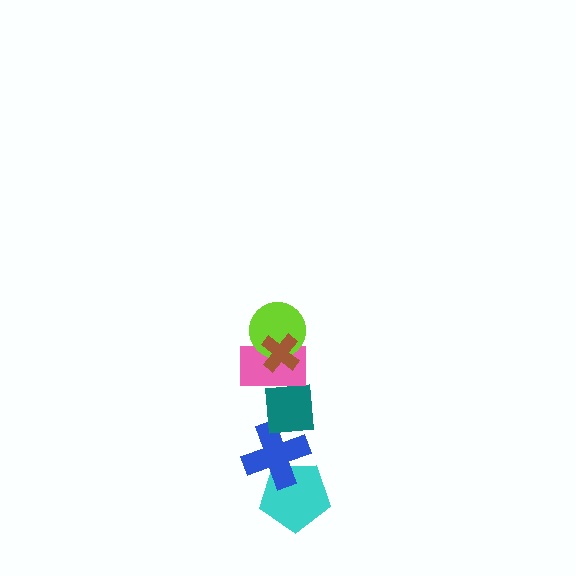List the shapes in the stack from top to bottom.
From top to bottom: the brown cross, the lime circle, the pink rectangle, the teal square, the blue cross, the cyan pentagon.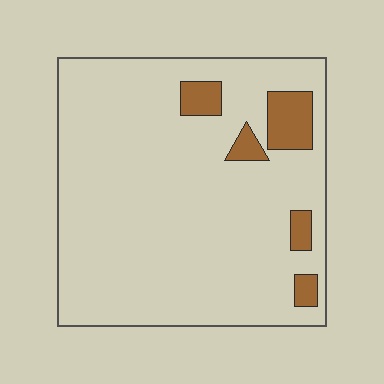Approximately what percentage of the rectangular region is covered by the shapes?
Approximately 10%.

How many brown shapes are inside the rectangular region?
5.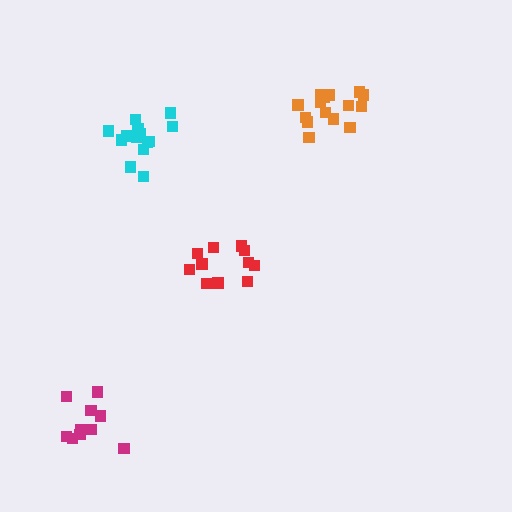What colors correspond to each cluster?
The clusters are colored: orange, red, magenta, cyan.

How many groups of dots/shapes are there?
There are 4 groups.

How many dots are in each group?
Group 1: 15 dots, Group 2: 11 dots, Group 3: 10 dots, Group 4: 15 dots (51 total).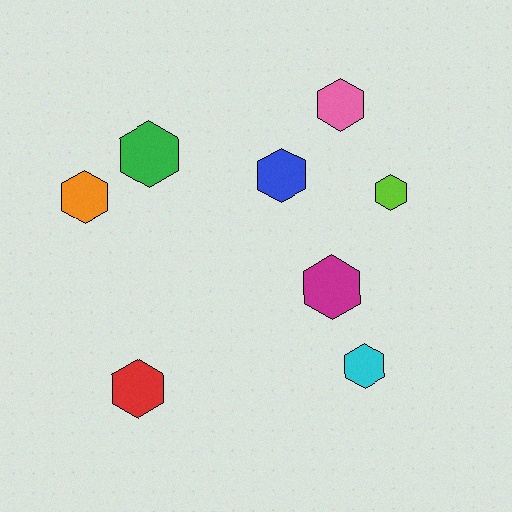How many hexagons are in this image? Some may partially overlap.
There are 8 hexagons.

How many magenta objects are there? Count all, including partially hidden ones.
There is 1 magenta object.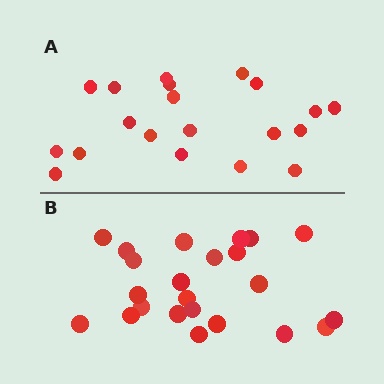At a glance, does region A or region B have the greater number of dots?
Region B (the bottom region) has more dots.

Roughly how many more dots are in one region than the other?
Region B has just a few more — roughly 2 or 3 more dots than region A.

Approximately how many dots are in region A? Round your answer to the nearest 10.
About 20 dots.